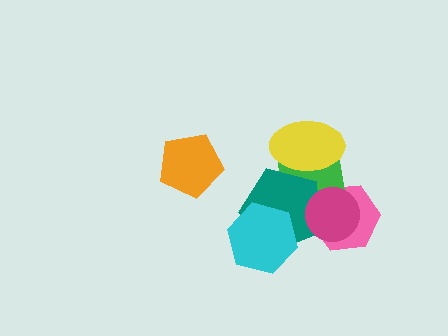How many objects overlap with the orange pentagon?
0 objects overlap with the orange pentagon.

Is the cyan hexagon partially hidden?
No, no other shape covers it.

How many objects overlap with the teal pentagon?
5 objects overlap with the teal pentagon.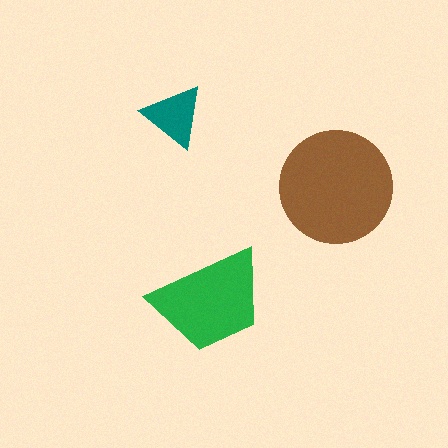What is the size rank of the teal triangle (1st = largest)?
3rd.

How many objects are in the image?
There are 3 objects in the image.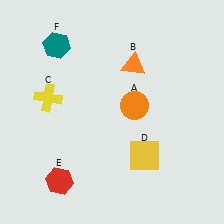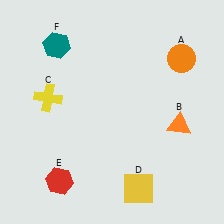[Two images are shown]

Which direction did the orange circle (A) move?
The orange circle (A) moved up.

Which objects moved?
The objects that moved are: the orange circle (A), the orange triangle (B), the yellow square (D).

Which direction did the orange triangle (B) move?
The orange triangle (B) moved down.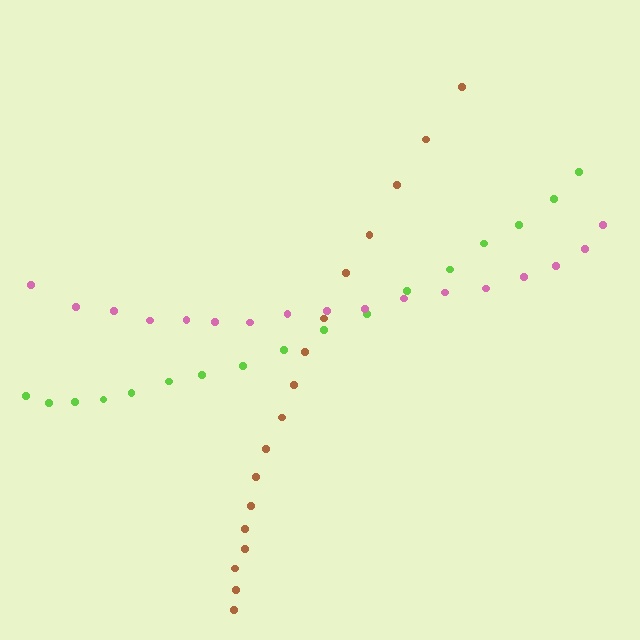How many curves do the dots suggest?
There are 3 distinct paths.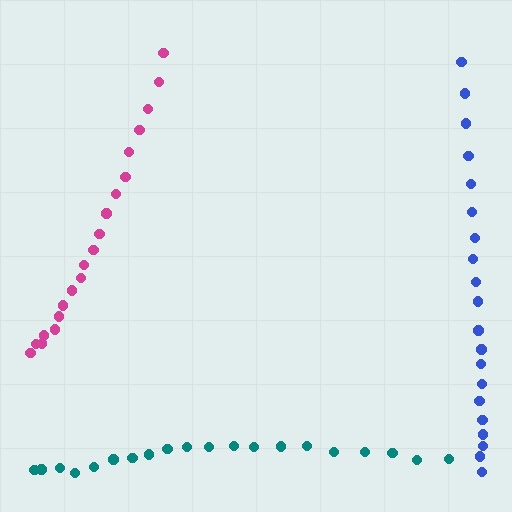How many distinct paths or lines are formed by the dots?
There are 3 distinct paths.